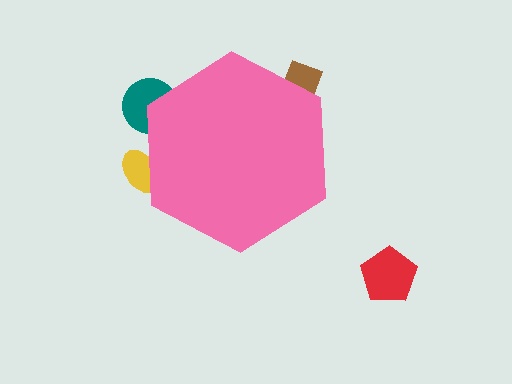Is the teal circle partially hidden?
Yes, the teal circle is partially hidden behind the pink hexagon.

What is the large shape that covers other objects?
A pink hexagon.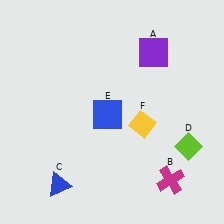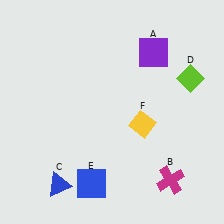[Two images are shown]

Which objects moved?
The objects that moved are: the lime diamond (D), the blue square (E).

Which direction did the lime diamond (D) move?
The lime diamond (D) moved up.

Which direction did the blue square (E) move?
The blue square (E) moved down.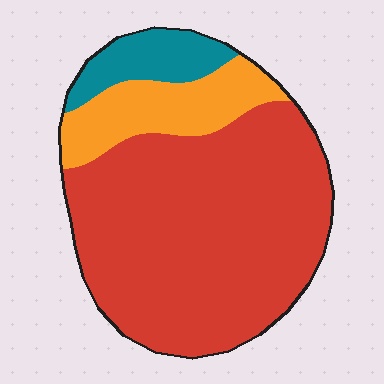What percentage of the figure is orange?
Orange takes up between a sixth and a third of the figure.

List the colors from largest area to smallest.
From largest to smallest: red, orange, teal.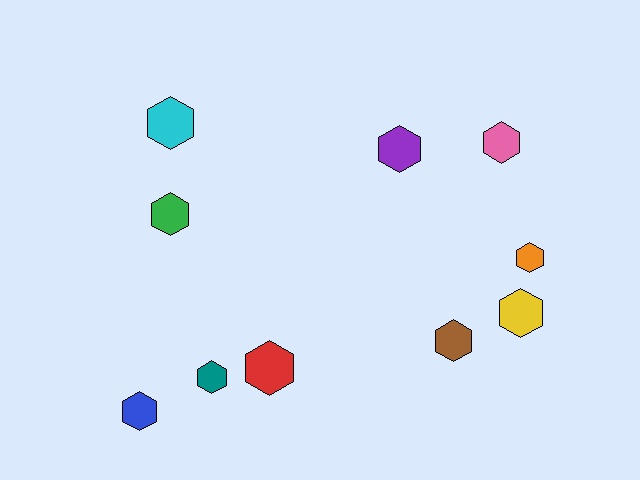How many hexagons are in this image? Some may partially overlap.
There are 10 hexagons.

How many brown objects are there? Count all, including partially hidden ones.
There is 1 brown object.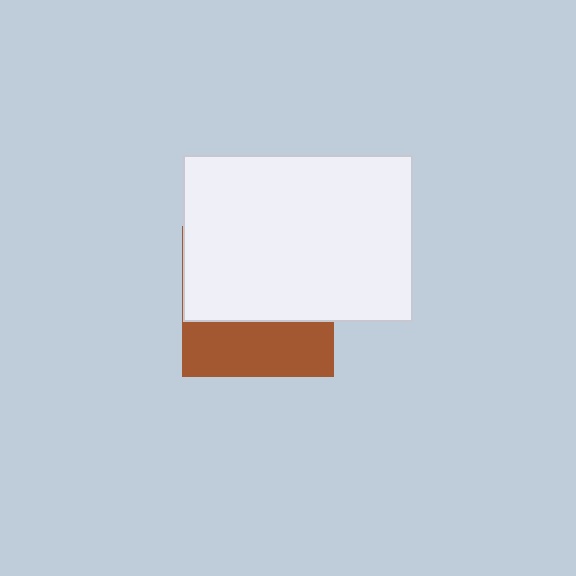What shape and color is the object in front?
The object in front is a white rectangle.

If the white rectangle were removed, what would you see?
You would see the complete brown square.